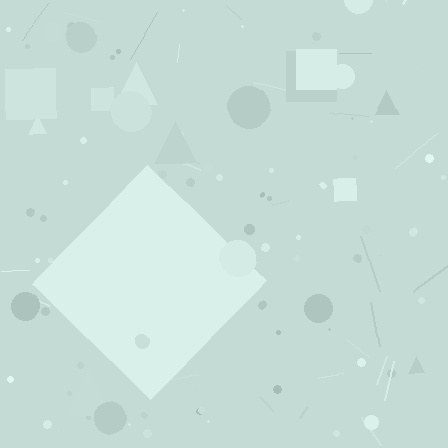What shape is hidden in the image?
A diamond is hidden in the image.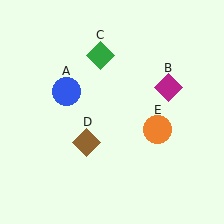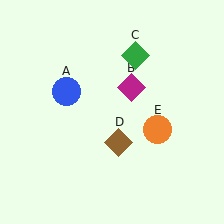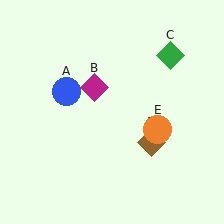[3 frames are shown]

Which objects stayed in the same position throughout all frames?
Blue circle (object A) and orange circle (object E) remained stationary.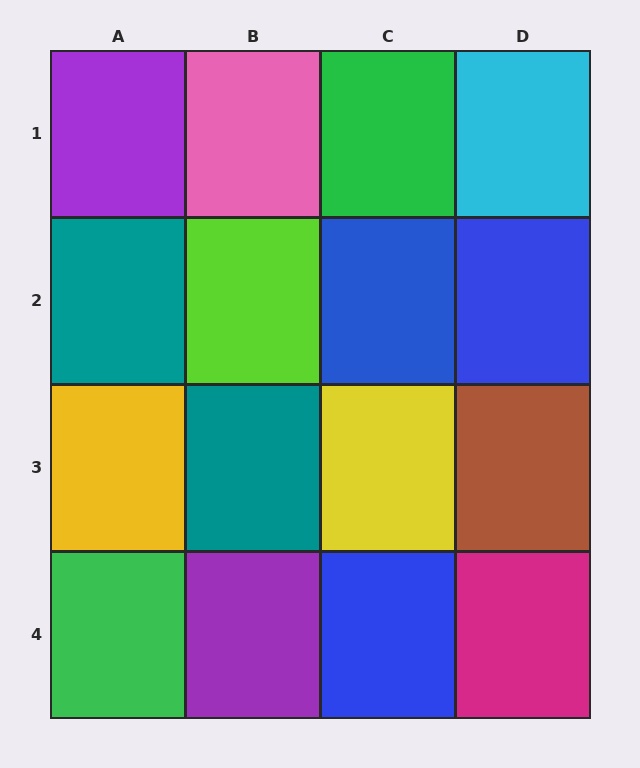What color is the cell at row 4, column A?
Green.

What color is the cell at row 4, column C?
Blue.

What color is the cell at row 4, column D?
Magenta.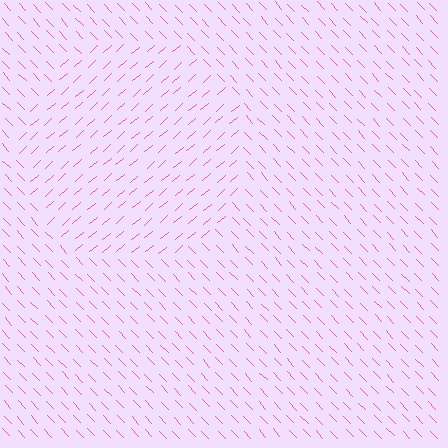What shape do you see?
I see a circle.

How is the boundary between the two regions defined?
The boundary is defined purely by a change in line orientation (approximately 87 degrees difference). All lines are the same color and thickness.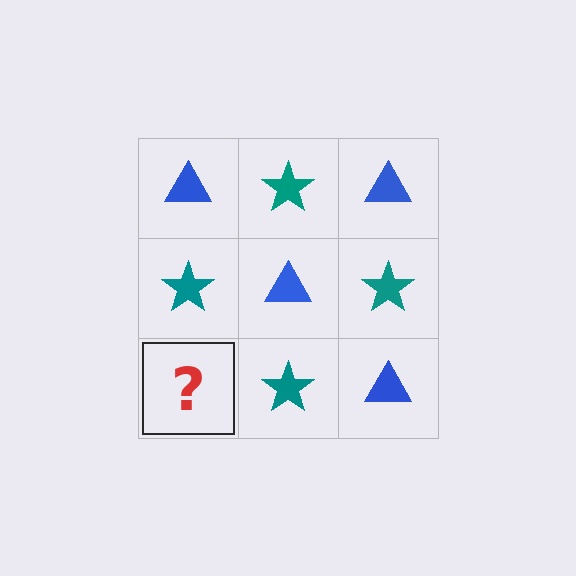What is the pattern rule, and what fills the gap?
The rule is that it alternates blue triangle and teal star in a checkerboard pattern. The gap should be filled with a blue triangle.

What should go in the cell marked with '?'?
The missing cell should contain a blue triangle.